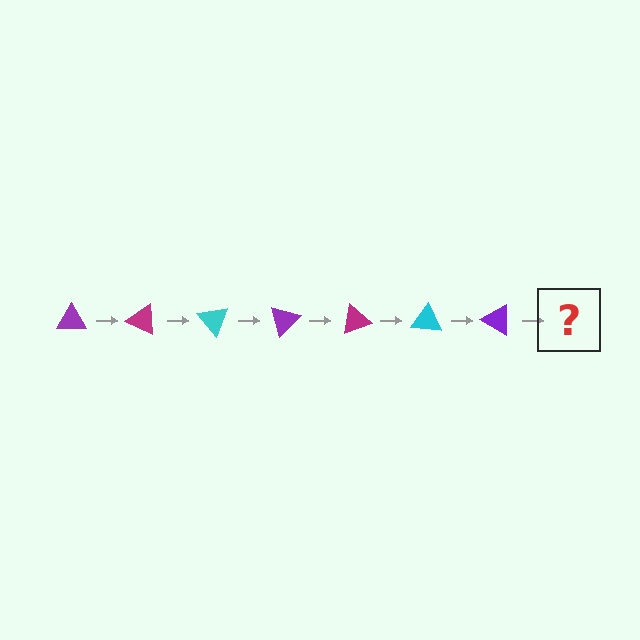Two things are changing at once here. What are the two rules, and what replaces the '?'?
The two rules are that it rotates 25 degrees each step and the color cycles through purple, magenta, and cyan. The '?' should be a magenta triangle, rotated 175 degrees from the start.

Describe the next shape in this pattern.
It should be a magenta triangle, rotated 175 degrees from the start.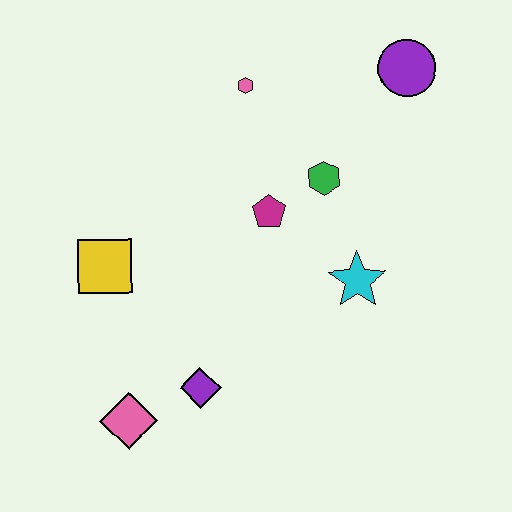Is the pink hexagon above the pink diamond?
Yes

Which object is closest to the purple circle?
The green hexagon is closest to the purple circle.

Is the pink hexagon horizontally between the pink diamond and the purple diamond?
No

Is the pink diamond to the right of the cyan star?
No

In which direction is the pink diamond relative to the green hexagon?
The pink diamond is below the green hexagon.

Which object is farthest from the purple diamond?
The purple circle is farthest from the purple diamond.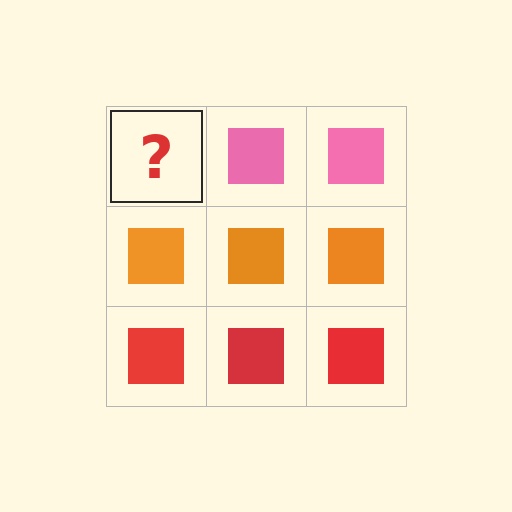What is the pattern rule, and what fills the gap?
The rule is that each row has a consistent color. The gap should be filled with a pink square.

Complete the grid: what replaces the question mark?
The question mark should be replaced with a pink square.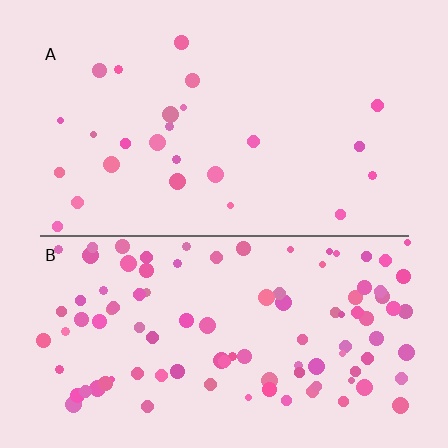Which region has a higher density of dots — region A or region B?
B (the bottom).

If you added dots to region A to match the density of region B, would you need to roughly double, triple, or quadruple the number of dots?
Approximately quadruple.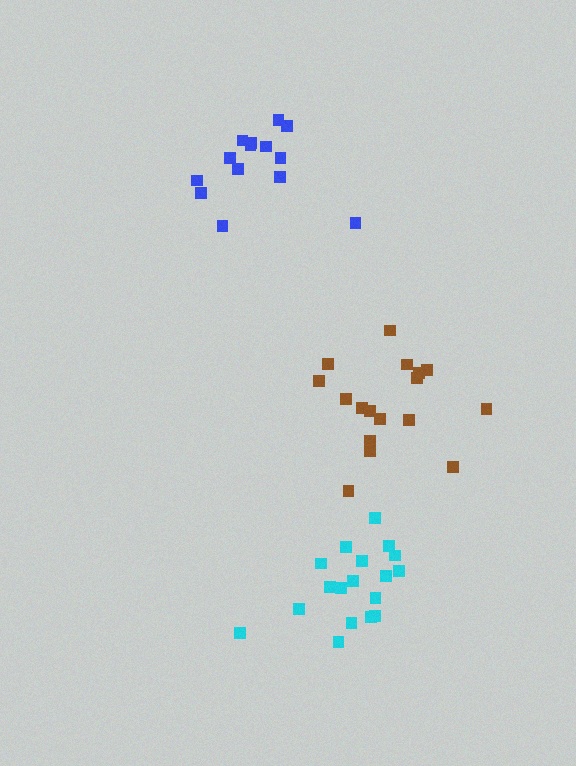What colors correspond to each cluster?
The clusters are colored: cyan, brown, blue.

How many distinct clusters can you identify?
There are 3 distinct clusters.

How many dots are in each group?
Group 1: 18 dots, Group 2: 17 dots, Group 3: 14 dots (49 total).